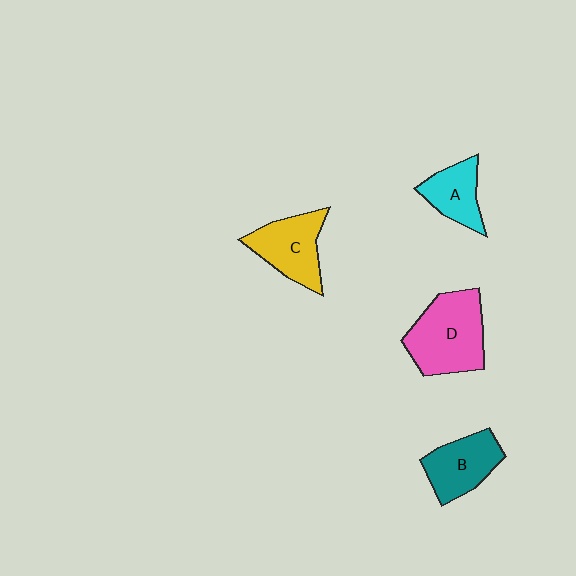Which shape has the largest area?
Shape D (pink).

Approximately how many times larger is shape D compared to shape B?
Approximately 1.4 times.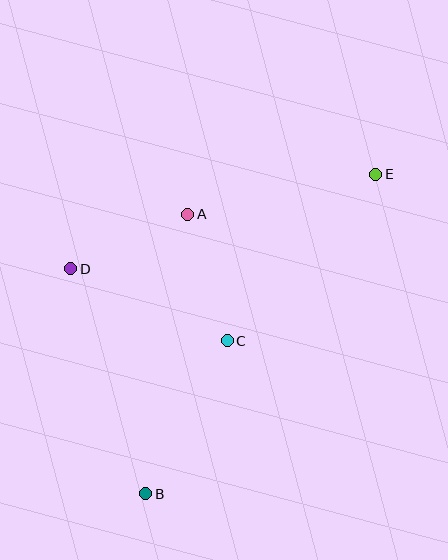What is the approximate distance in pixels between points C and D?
The distance between C and D is approximately 172 pixels.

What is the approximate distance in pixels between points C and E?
The distance between C and E is approximately 223 pixels.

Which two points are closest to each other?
Points A and D are closest to each other.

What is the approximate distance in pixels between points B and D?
The distance between B and D is approximately 237 pixels.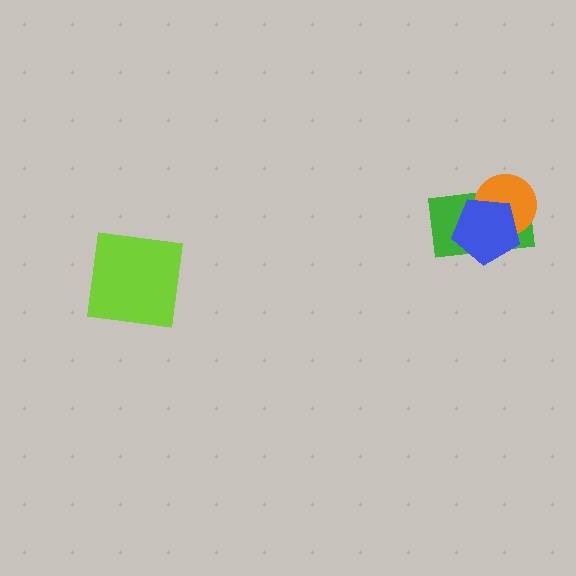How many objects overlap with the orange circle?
2 objects overlap with the orange circle.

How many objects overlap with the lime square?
0 objects overlap with the lime square.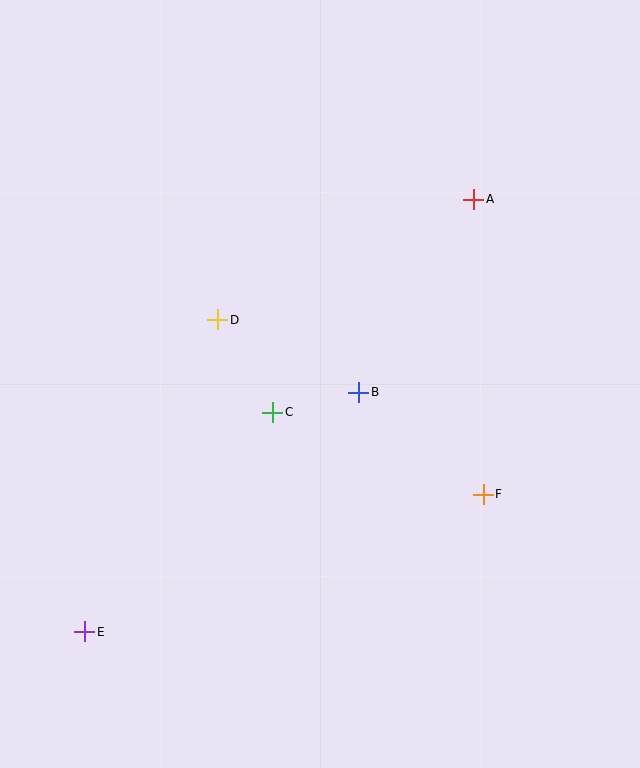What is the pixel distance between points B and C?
The distance between B and C is 88 pixels.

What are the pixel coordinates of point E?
Point E is at (85, 632).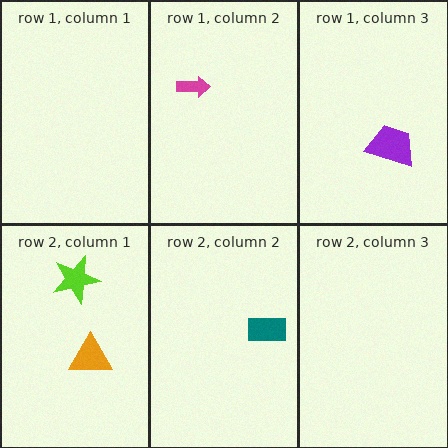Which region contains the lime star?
The row 2, column 1 region.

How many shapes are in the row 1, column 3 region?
1.